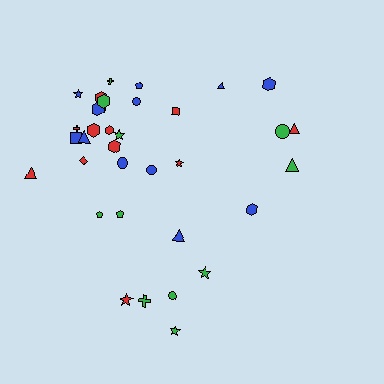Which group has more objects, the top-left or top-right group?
The top-left group.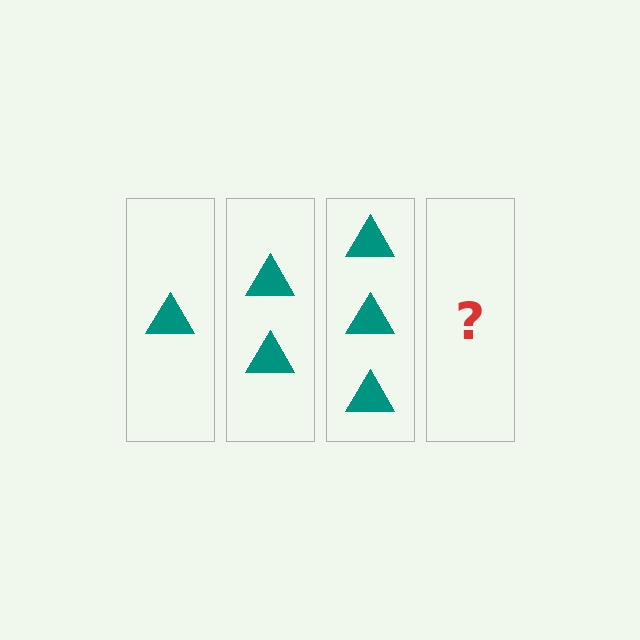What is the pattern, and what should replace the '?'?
The pattern is that each step adds one more triangle. The '?' should be 4 triangles.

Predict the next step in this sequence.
The next step is 4 triangles.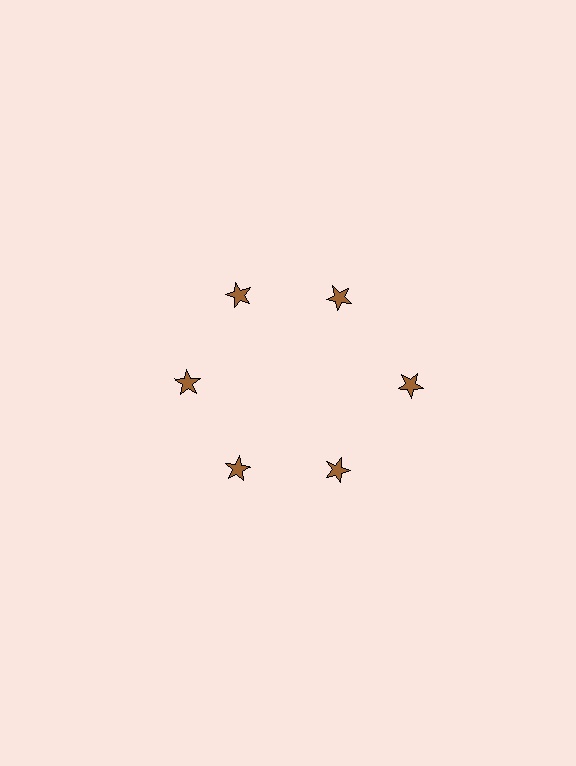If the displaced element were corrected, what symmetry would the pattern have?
It would have 6-fold rotational symmetry — the pattern would map onto itself every 60 degrees.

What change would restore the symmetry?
The symmetry would be restored by moving it inward, back onto the ring so that all 6 stars sit at equal angles and equal distance from the center.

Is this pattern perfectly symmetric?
No. The 6 brown stars are arranged in a ring, but one element near the 3 o'clock position is pushed outward from the center, breaking the 6-fold rotational symmetry.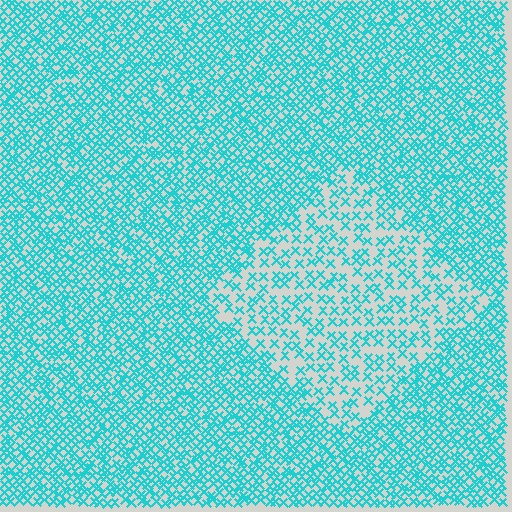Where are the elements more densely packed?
The elements are more densely packed outside the diamond boundary.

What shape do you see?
I see a diamond.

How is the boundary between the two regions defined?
The boundary is defined by a change in element density (approximately 2.1x ratio). All elements are the same color, size, and shape.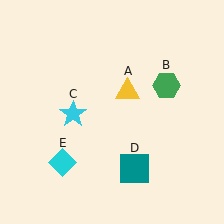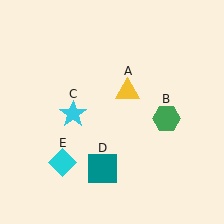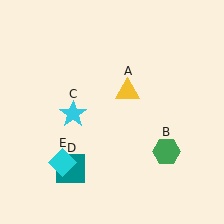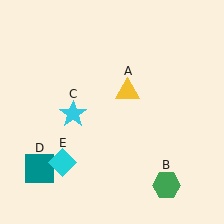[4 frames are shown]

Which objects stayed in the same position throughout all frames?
Yellow triangle (object A) and cyan star (object C) and cyan diamond (object E) remained stationary.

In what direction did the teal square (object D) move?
The teal square (object D) moved left.